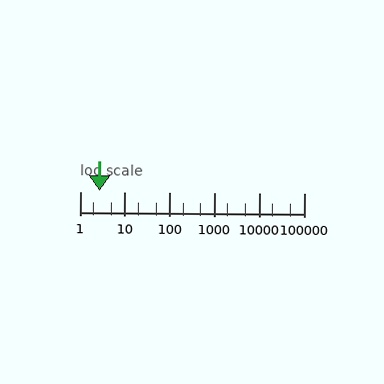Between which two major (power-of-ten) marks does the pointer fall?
The pointer is between 1 and 10.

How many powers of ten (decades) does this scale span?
The scale spans 5 decades, from 1 to 100000.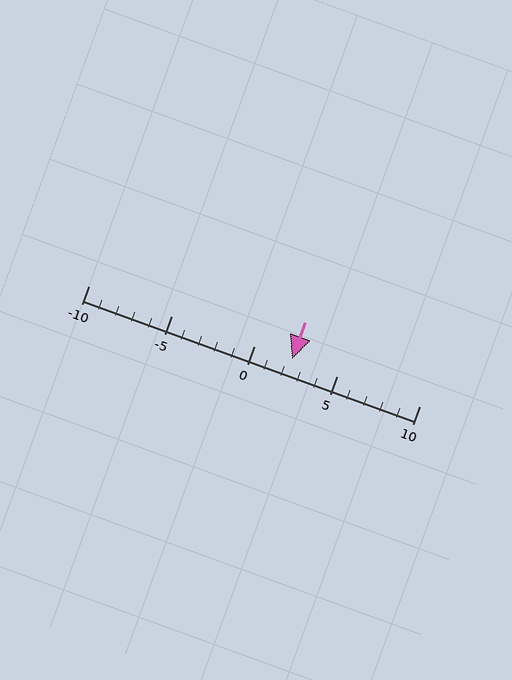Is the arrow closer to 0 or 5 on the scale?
The arrow is closer to 0.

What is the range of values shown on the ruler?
The ruler shows values from -10 to 10.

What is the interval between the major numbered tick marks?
The major tick marks are spaced 5 units apart.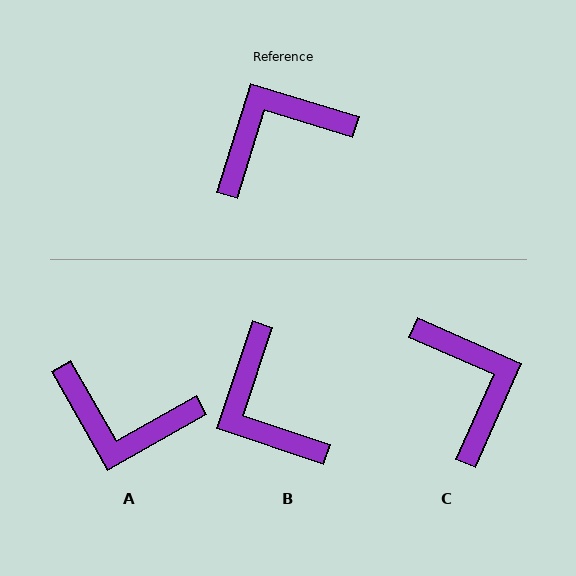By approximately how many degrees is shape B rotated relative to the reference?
Approximately 89 degrees counter-clockwise.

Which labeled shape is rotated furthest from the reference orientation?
A, about 137 degrees away.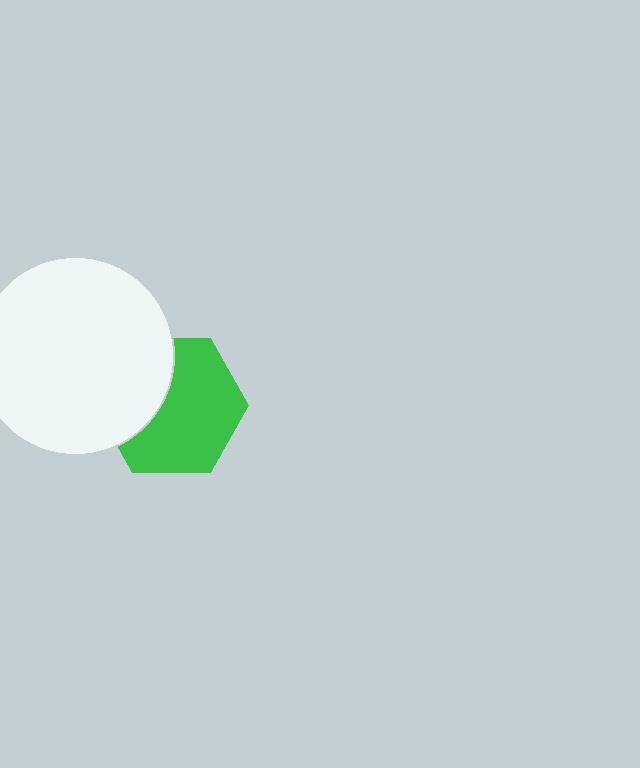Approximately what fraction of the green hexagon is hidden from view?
Roughly 35% of the green hexagon is hidden behind the white circle.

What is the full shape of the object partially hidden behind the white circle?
The partially hidden object is a green hexagon.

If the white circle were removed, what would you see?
You would see the complete green hexagon.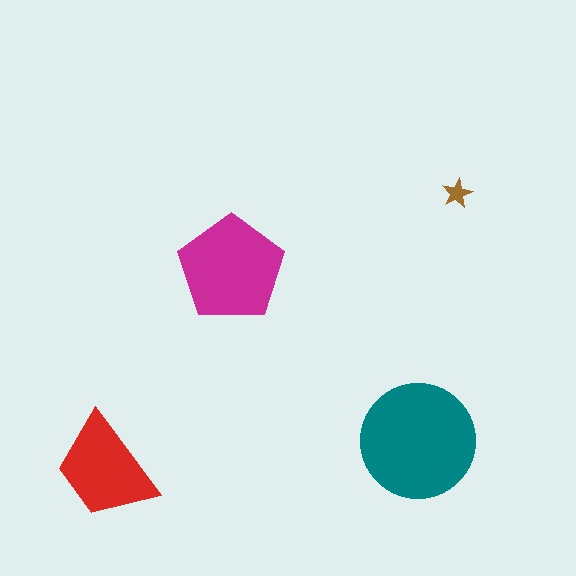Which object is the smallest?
The brown star.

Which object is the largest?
The teal circle.